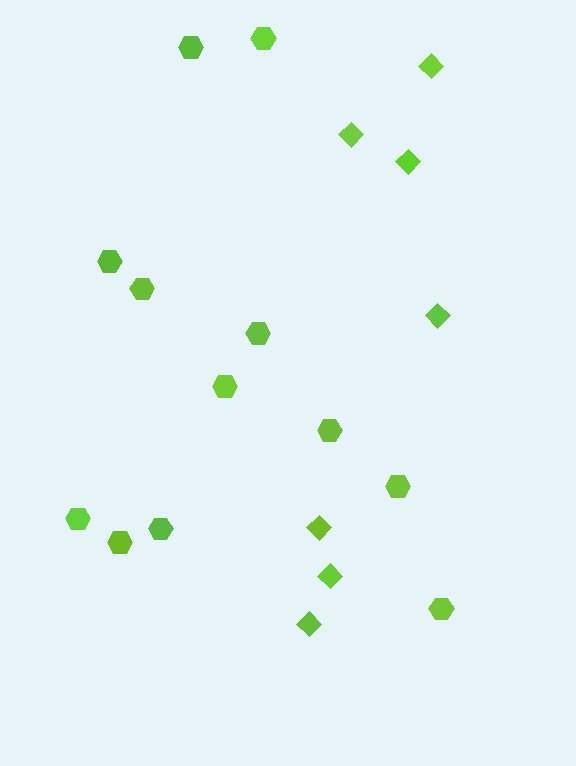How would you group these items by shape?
There are 2 groups: one group of diamonds (7) and one group of hexagons (12).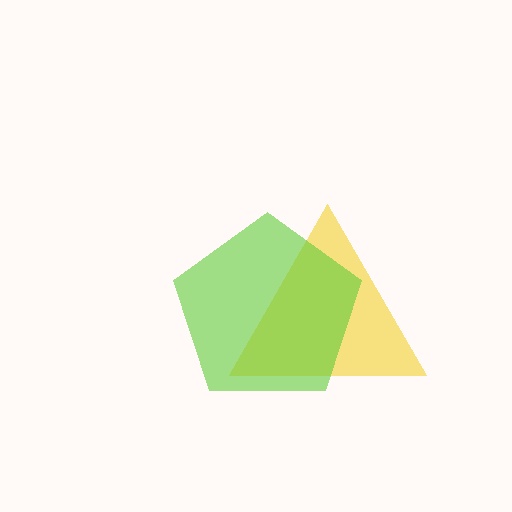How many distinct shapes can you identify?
There are 2 distinct shapes: a yellow triangle, a lime pentagon.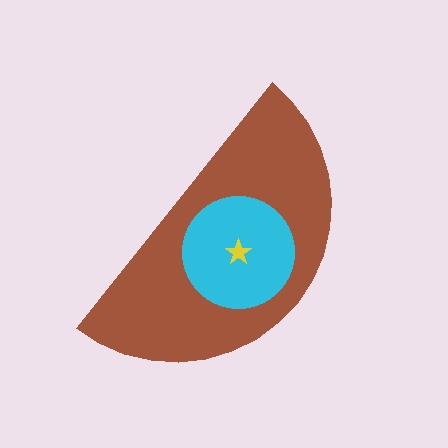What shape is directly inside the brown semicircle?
The cyan circle.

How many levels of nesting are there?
3.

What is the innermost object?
The yellow star.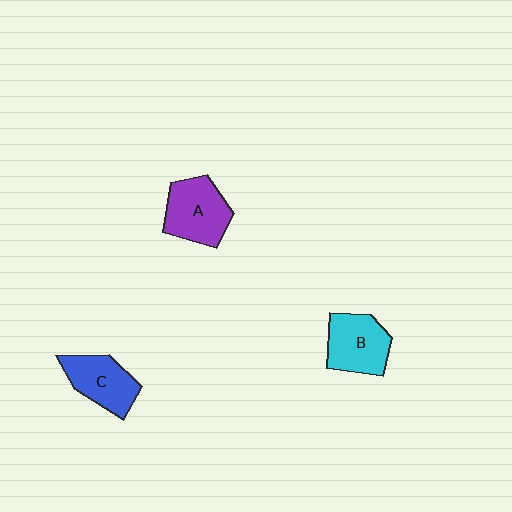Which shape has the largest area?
Shape A (purple).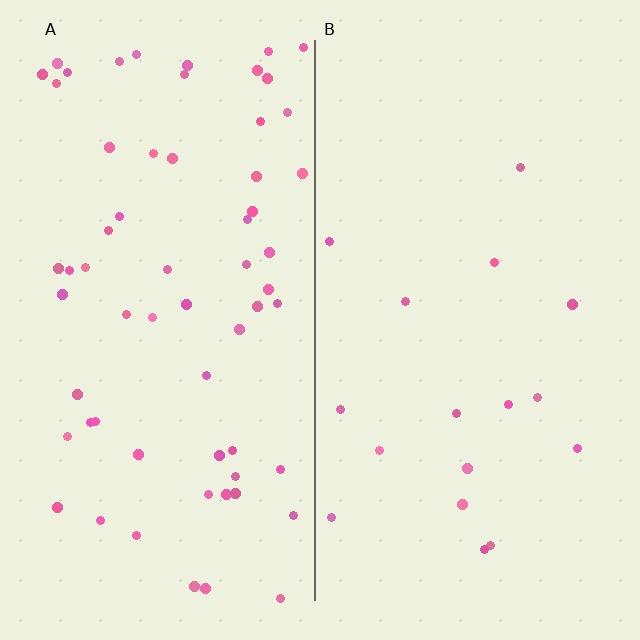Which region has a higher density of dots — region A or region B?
A (the left).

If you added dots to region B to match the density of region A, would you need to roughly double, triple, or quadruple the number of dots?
Approximately quadruple.